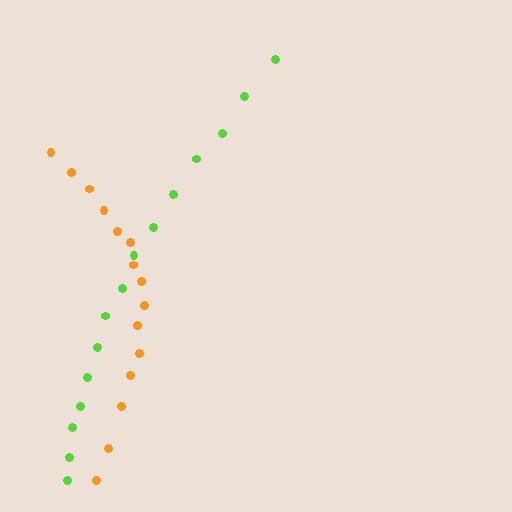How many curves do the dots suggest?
There are 2 distinct paths.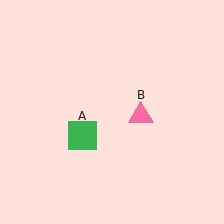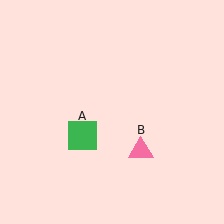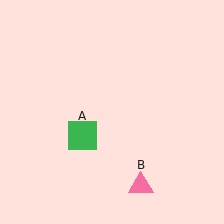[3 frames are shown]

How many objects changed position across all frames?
1 object changed position: pink triangle (object B).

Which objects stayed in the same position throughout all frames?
Green square (object A) remained stationary.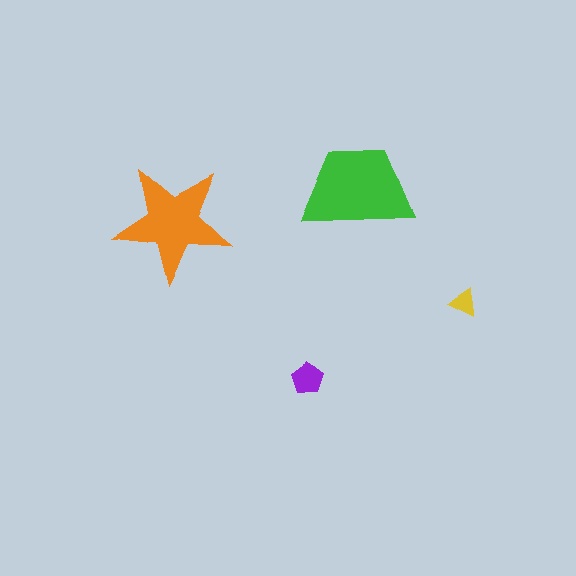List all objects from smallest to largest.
The yellow triangle, the purple pentagon, the orange star, the green trapezoid.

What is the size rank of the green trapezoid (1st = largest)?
1st.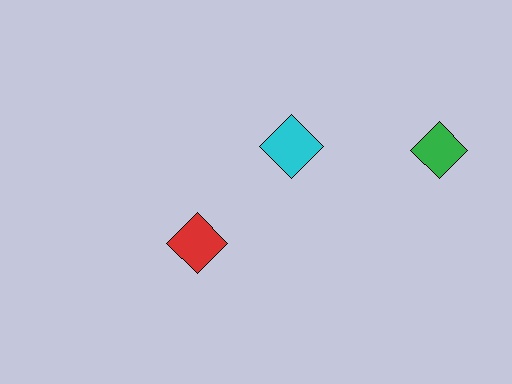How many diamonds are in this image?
There are 3 diamonds.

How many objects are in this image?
There are 3 objects.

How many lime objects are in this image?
There are no lime objects.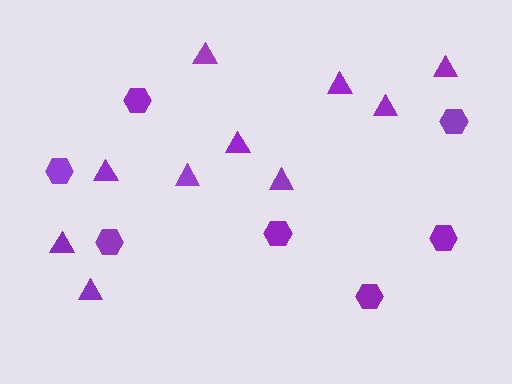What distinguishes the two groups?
There are 2 groups: one group of triangles (10) and one group of hexagons (7).